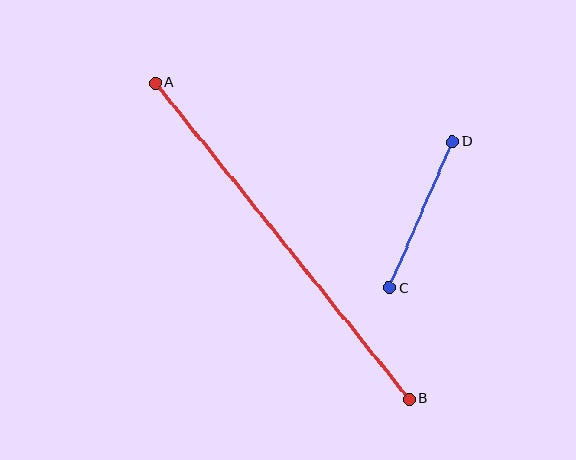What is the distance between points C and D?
The distance is approximately 159 pixels.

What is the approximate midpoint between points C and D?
The midpoint is at approximately (421, 215) pixels.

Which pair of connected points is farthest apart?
Points A and B are farthest apart.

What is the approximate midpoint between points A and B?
The midpoint is at approximately (282, 241) pixels.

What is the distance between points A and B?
The distance is approximately 405 pixels.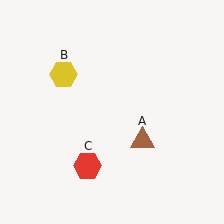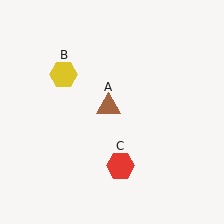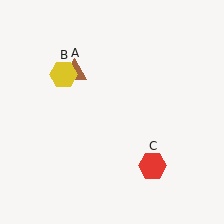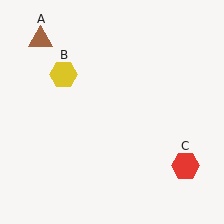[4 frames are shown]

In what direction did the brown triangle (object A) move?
The brown triangle (object A) moved up and to the left.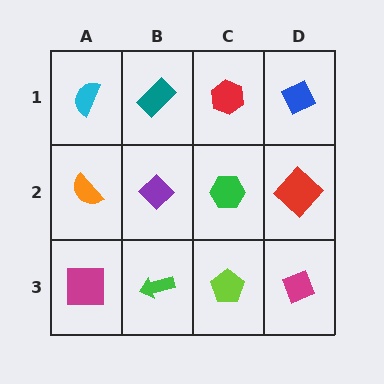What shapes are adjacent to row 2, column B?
A teal rectangle (row 1, column B), a green arrow (row 3, column B), an orange semicircle (row 2, column A), a green hexagon (row 2, column C).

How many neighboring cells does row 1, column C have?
3.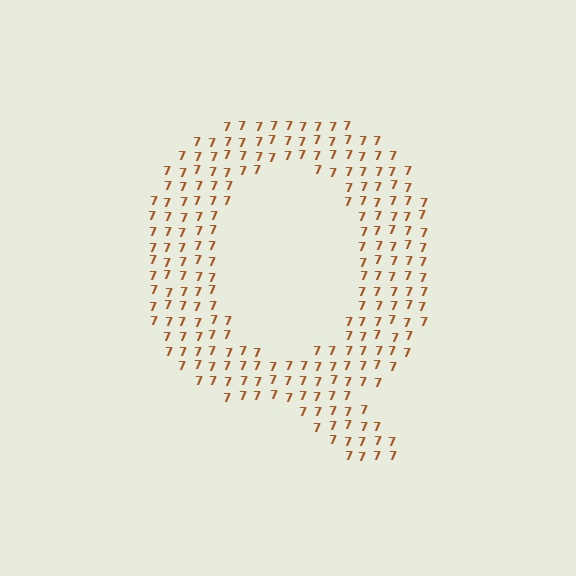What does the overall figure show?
The overall figure shows the letter Q.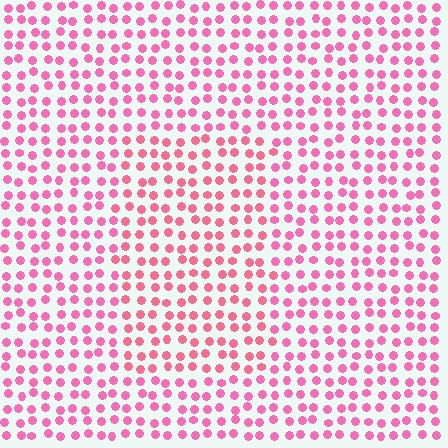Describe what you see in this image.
The image is filled with small pink elements in a uniform arrangement. A rectangle-shaped region is visible where the elements are tinted to a slightly different hue, forming a subtle color boundary.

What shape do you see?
I see a rectangle.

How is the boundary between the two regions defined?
The boundary is defined purely by a slight shift in hue (about 16 degrees). Spacing, size, and orientation are identical on both sides.